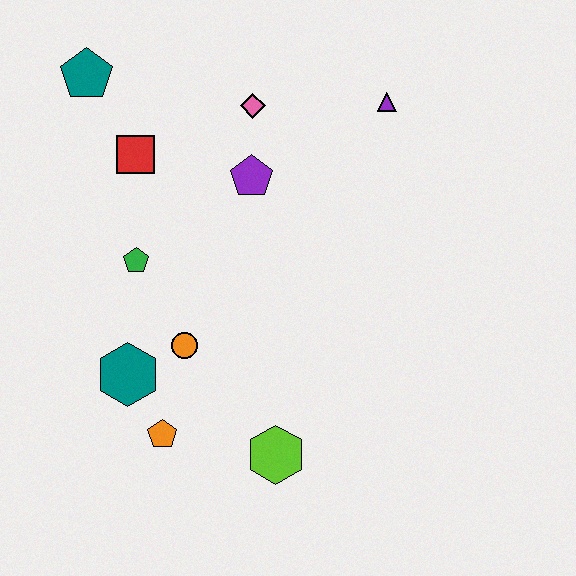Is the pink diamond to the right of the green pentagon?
Yes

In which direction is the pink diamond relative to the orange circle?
The pink diamond is above the orange circle.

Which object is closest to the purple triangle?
The pink diamond is closest to the purple triangle.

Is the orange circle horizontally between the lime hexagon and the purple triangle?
No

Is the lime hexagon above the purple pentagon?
No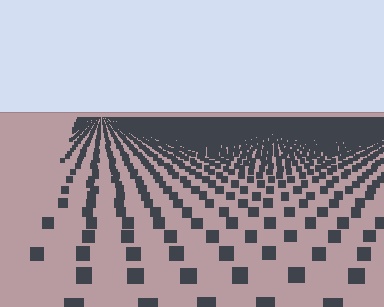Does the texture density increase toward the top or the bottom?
Density increases toward the top.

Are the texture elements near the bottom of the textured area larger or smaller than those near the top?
Larger. Near the bottom, elements are closer to the viewer and appear at a bigger on-screen size.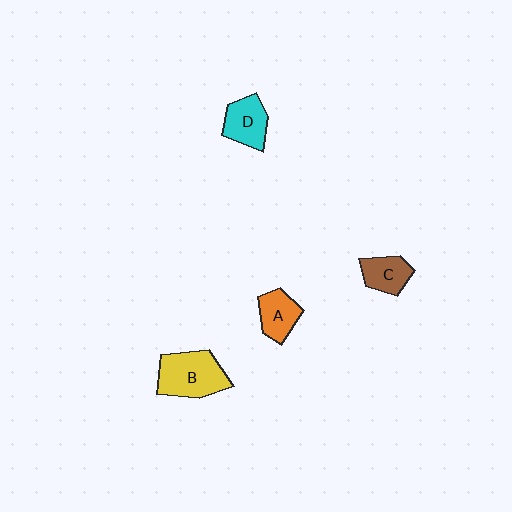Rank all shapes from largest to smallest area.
From largest to smallest: B (yellow), D (cyan), A (orange), C (brown).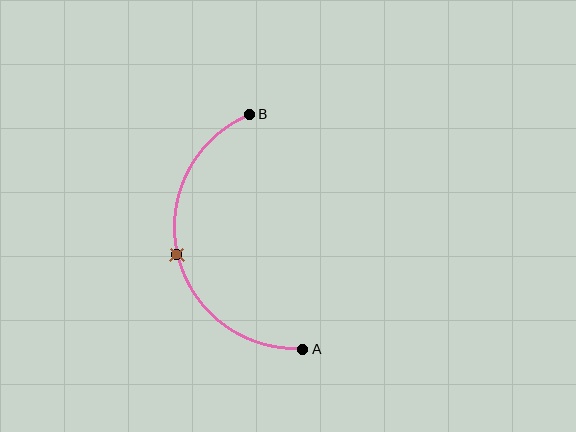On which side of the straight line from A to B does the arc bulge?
The arc bulges to the left of the straight line connecting A and B.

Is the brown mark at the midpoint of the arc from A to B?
Yes. The brown mark lies on the arc at equal arc-length from both A and B — it is the arc midpoint.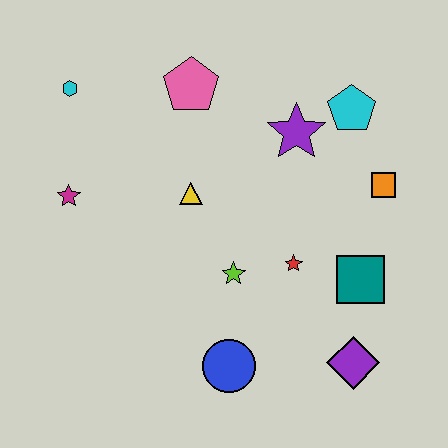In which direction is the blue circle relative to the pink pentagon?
The blue circle is below the pink pentagon.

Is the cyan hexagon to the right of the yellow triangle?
No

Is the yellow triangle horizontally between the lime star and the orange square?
No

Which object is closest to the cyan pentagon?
The purple star is closest to the cyan pentagon.